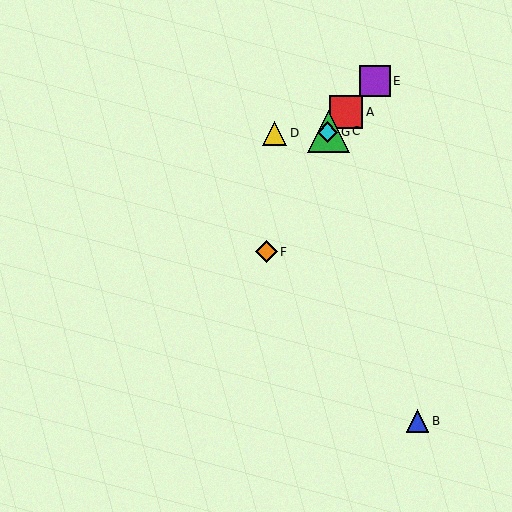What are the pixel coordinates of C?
Object C is at (328, 131).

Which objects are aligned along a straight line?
Objects A, C, E, G are aligned along a straight line.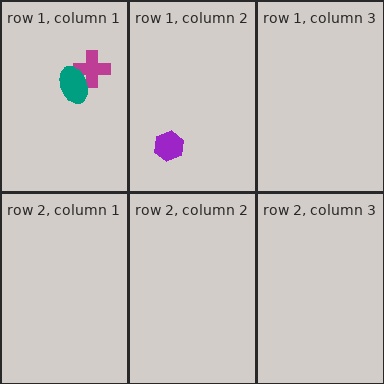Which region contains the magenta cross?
The row 1, column 1 region.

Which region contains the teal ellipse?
The row 1, column 1 region.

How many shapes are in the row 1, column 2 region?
1.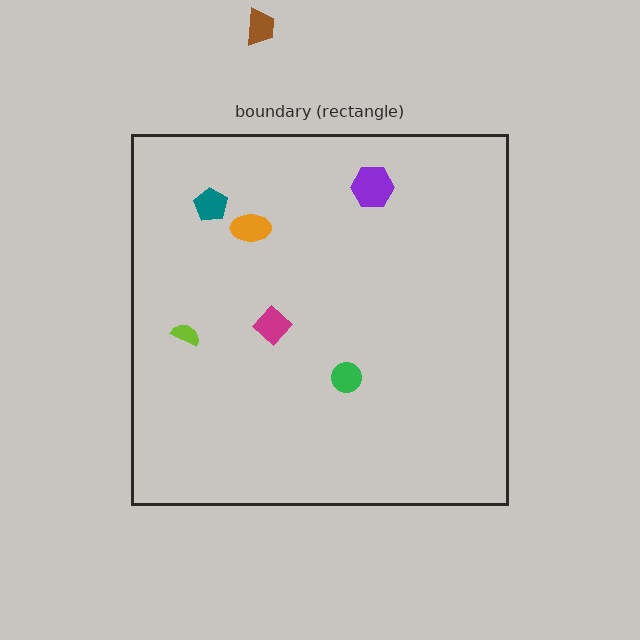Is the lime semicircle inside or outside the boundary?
Inside.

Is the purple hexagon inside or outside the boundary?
Inside.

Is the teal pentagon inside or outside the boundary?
Inside.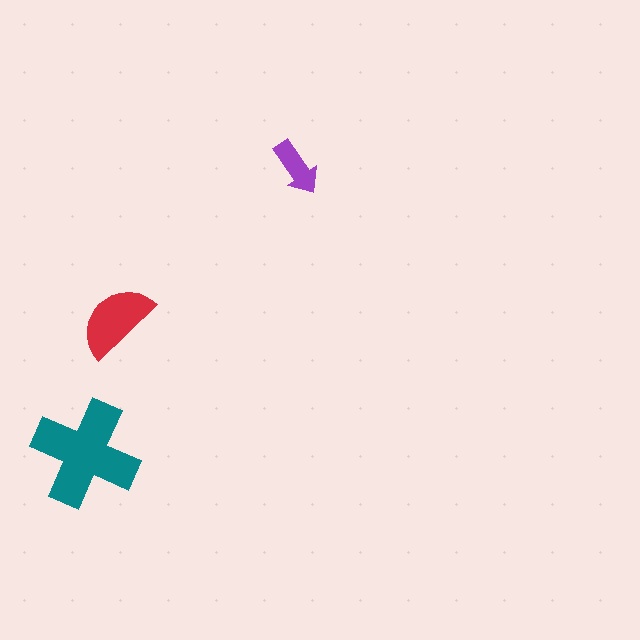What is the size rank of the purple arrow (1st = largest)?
3rd.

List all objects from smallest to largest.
The purple arrow, the red semicircle, the teal cross.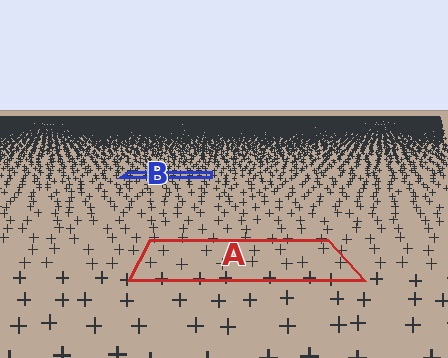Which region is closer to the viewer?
Region A is closer. The texture elements there are larger and more spread out.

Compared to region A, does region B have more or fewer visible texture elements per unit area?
Region B has more texture elements per unit area — they are packed more densely because it is farther away.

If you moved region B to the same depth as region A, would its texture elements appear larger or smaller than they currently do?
They would appear larger. At a closer depth, the same texture elements are projected at a bigger on-screen size.